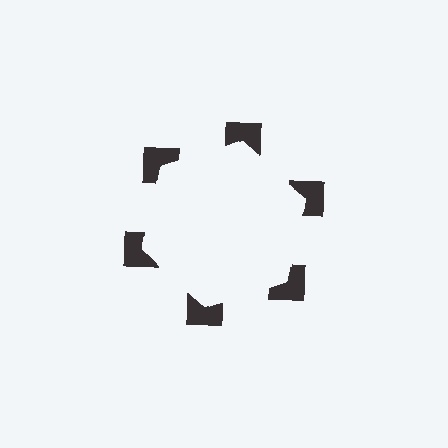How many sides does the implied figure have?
6 sides.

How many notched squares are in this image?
There are 6 — one at each vertex of the illusory hexagon.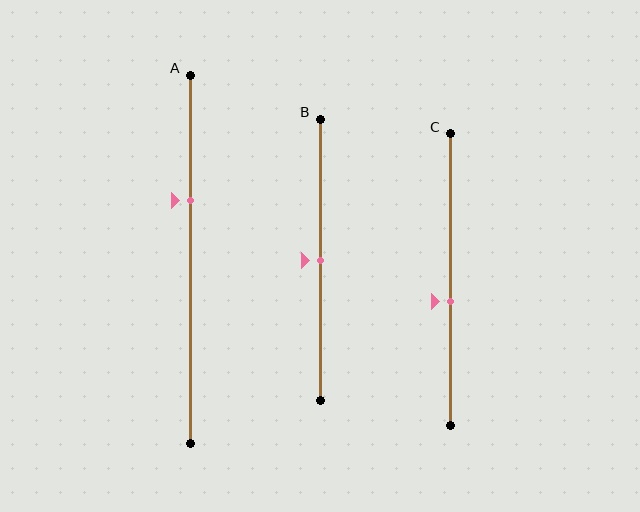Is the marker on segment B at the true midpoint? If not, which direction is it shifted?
Yes, the marker on segment B is at the true midpoint.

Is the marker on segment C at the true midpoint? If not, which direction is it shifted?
No, the marker on segment C is shifted downward by about 8% of the segment length.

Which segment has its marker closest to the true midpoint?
Segment B has its marker closest to the true midpoint.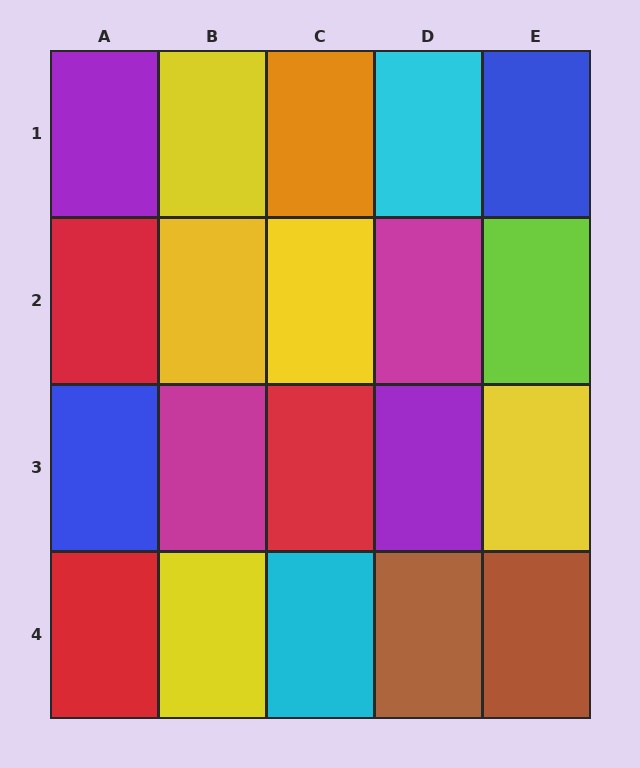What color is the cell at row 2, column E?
Lime.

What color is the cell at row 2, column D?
Magenta.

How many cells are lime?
1 cell is lime.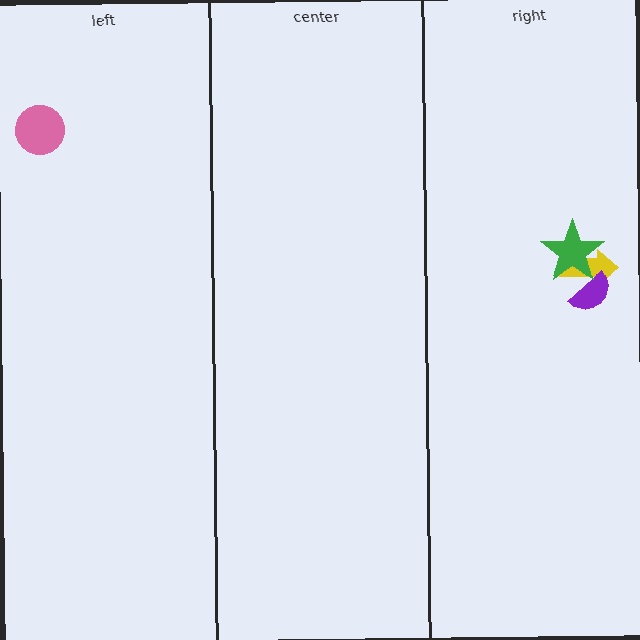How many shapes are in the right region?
3.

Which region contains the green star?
The right region.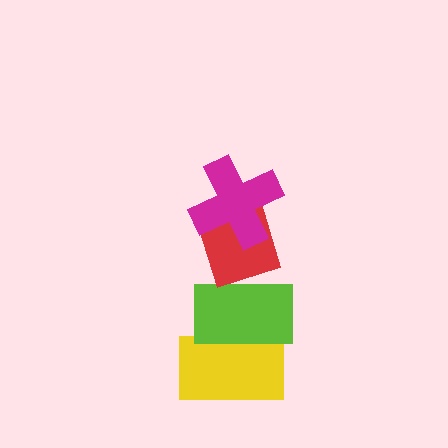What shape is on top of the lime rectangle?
The red diamond is on top of the lime rectangle.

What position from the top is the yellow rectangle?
The yellow rectangle is 4th from the top.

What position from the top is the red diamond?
The red diamond is 2nd from the top.